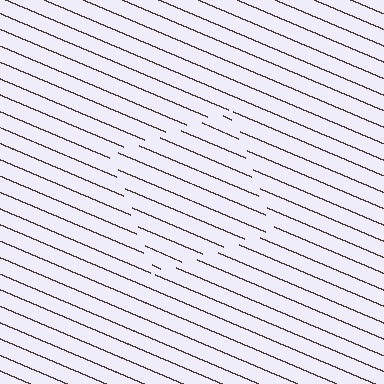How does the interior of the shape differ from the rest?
The interior of the shape contains the same grating, shifted by half a period — the contour is defined by the phase discontinuity where line-ends from the inner and outer gratings abut.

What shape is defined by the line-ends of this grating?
An illusory square. The interior of the shape contains the same grating, shifted by half a period — the contour is defined by the phase discontinuity where line-ends from the inner and outer gratings abut.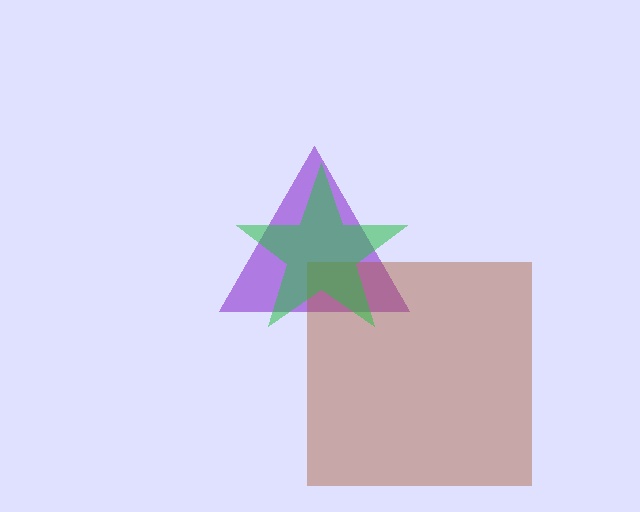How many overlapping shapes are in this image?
There are 3 overlapping shapes in the image.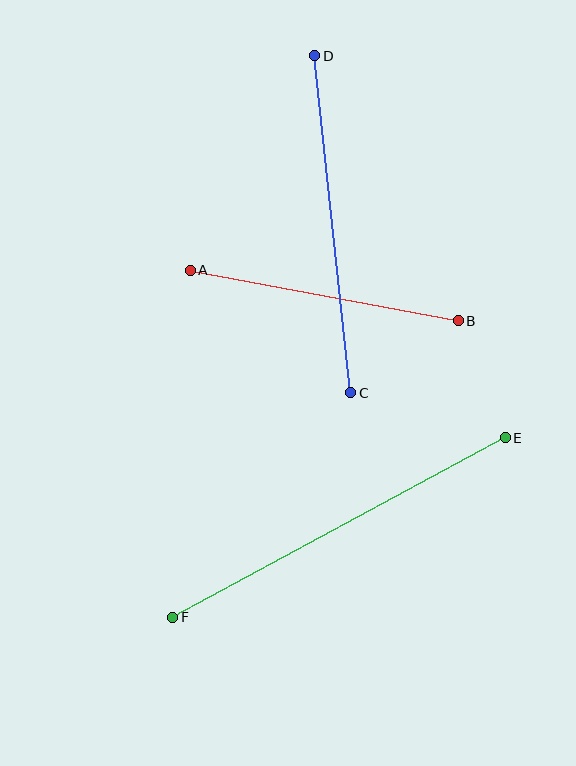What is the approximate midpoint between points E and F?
The midpoint is at approximately (339, 528) pixels.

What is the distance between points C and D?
The distance is approximately 339 pixels.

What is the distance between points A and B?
The distance is approximately 272 pixels.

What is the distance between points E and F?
The distance is approximately 378 pixels.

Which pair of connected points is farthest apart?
Points E and F are farthest apart.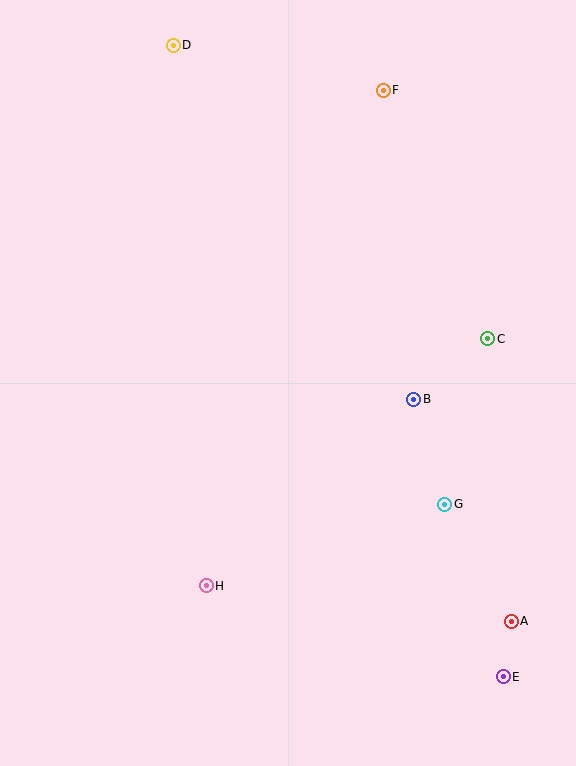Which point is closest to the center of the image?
Point B at (414, 399) is closest to the center.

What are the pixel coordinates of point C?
Point C is at (488, 339).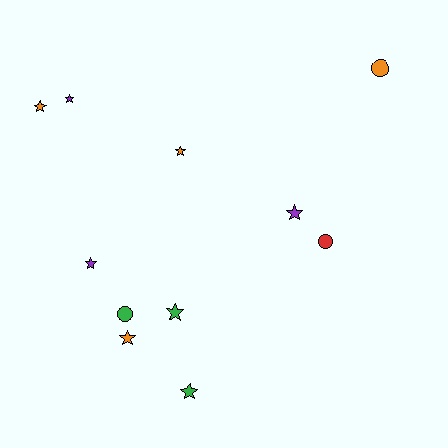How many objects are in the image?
There are 11 objects.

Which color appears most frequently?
Orange, with 4 objects.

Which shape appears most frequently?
Star, with 8 objects.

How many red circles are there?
There is 1 red circle.